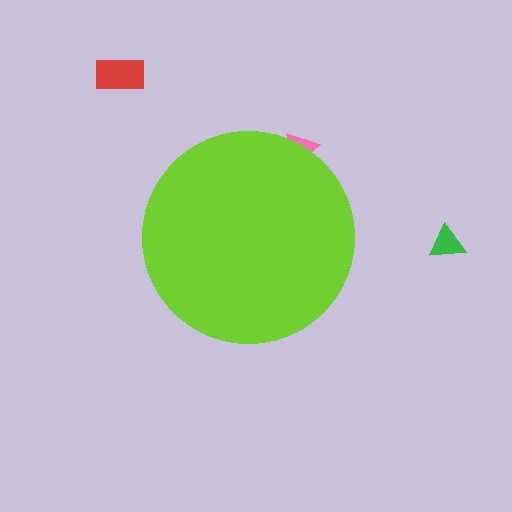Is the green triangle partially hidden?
No, the green triangle is fully visible.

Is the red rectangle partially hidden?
No, the red rectangle is fully visible.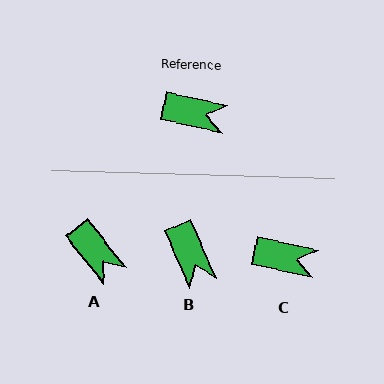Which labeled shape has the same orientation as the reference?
C.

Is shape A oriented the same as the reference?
No, it is off by about 39 degrees.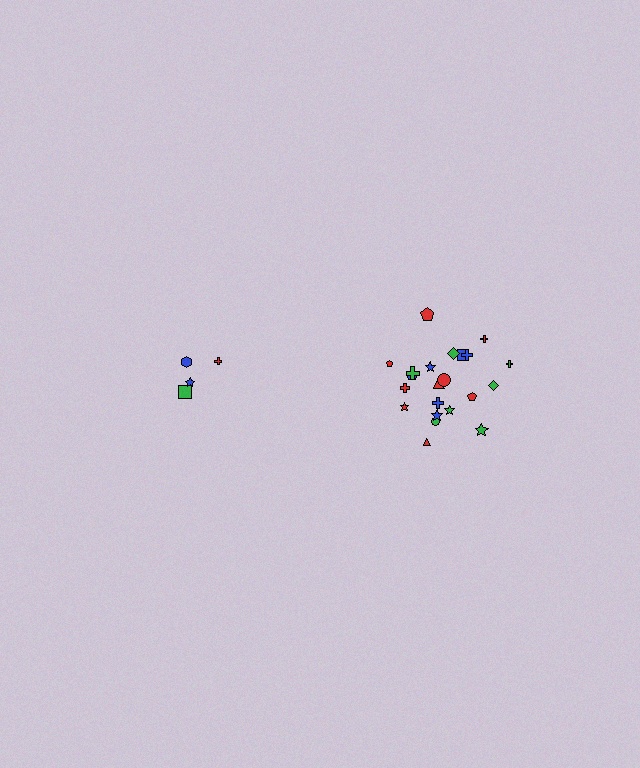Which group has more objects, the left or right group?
The right group.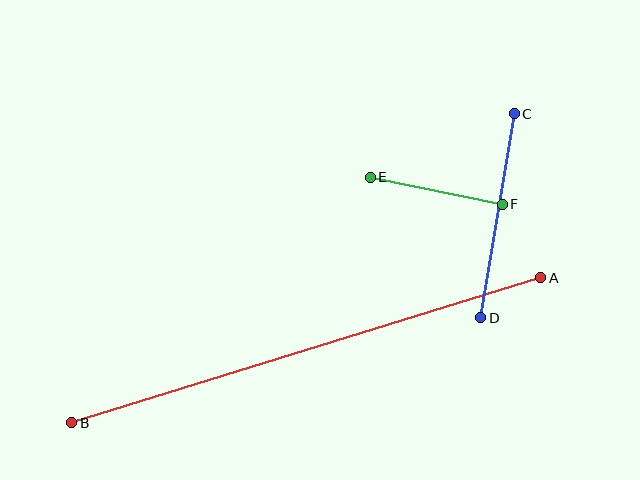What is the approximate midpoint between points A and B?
The midpoint is at approximately (306, 350) pixels.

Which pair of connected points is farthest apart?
Points A and B are farthest apart.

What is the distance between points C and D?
The distance is approximately 206 pixels.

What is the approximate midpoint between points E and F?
The midpoint is at approximately (436, 191) pixels.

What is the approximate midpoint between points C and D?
The midpoint is at approximately (498, 216) pixels.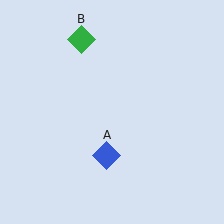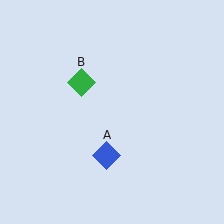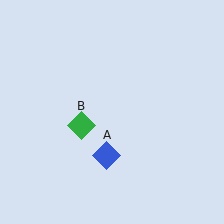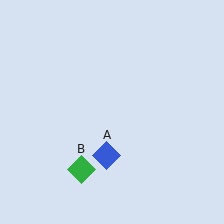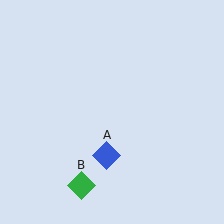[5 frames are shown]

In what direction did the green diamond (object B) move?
The green diamond (object B) moved down.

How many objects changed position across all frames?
1 object changed position: green diamond (object B).